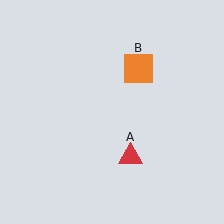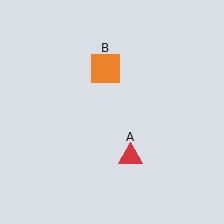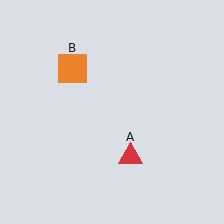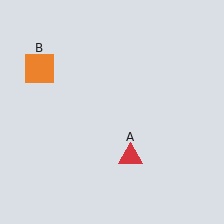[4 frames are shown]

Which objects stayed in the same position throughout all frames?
Red triangle (object A) remained stationary.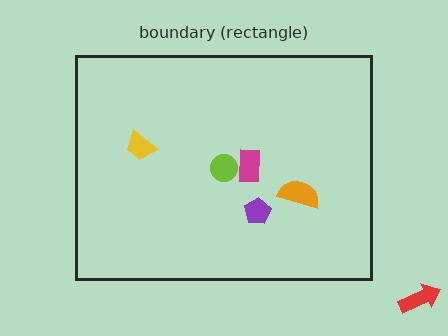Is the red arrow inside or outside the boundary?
Outside.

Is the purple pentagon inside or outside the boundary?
Inside.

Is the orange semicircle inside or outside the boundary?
Inside.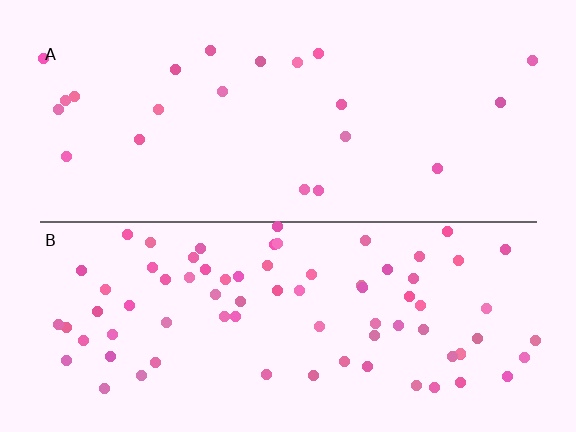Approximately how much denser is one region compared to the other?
Approximately 3.5× — region B over region A.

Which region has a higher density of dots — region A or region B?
B (the bottom).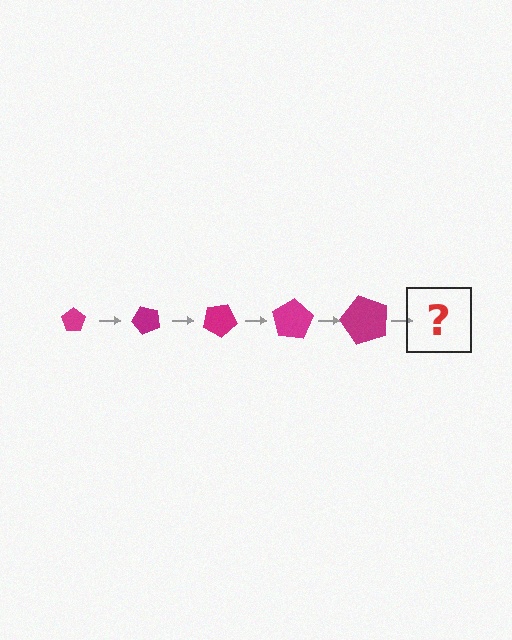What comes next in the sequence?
The next element should be a pentagon, larger than the previous one and rotated 250 degrees from the start.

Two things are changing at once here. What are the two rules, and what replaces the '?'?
The two rules are that the pentagon grows larger each step and it rotates 50 degrees each step. The '?' should be a pentagon, larger than the previous one and rotated 250 degrees from the start.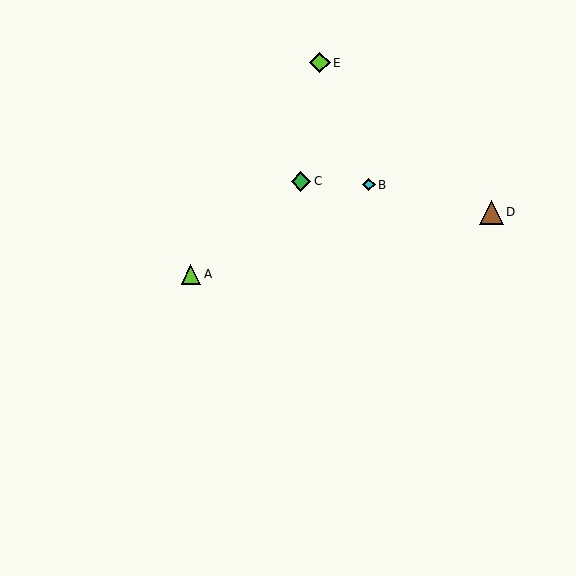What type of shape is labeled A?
Shape A is a lime triangle.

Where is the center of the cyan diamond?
The center of the cyan diamond is at (369, 185).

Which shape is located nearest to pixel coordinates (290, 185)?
The green diamond (labeled C) at (301, 181) is nearest to that location.